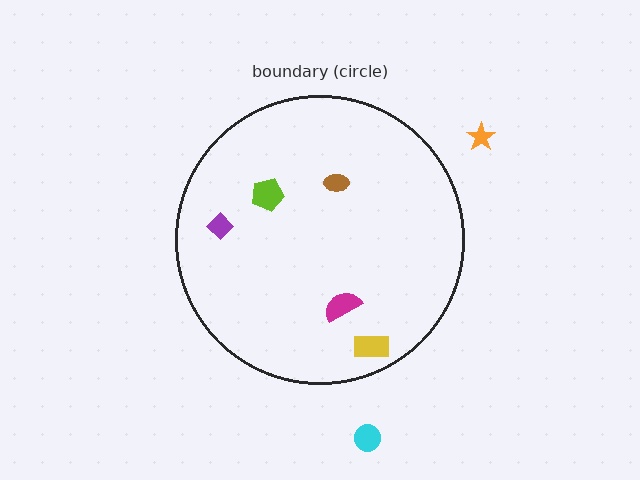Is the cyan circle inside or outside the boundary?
Outside.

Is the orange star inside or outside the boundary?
Outside.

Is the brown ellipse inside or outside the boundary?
Inside.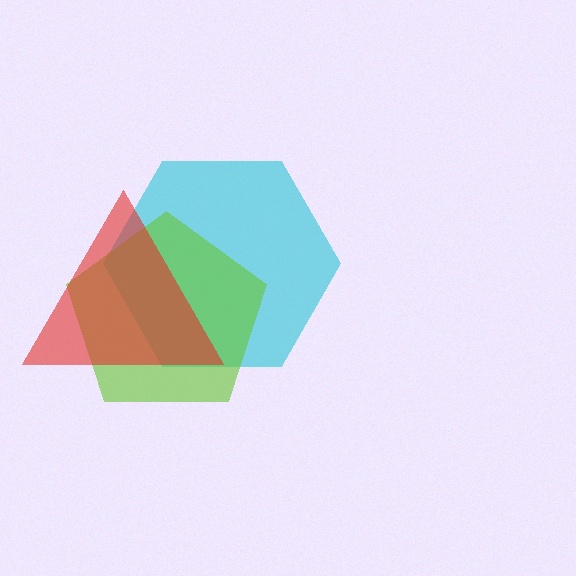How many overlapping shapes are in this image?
There are 3 overlapping shapes in the image.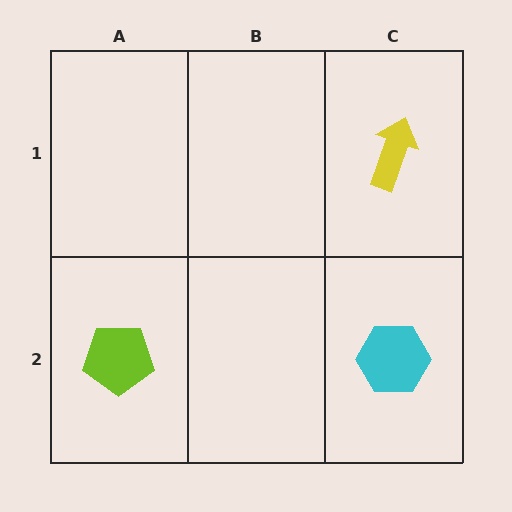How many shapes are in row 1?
1 shape.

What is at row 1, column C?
A yellow arrow.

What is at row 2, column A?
A lime pentagon.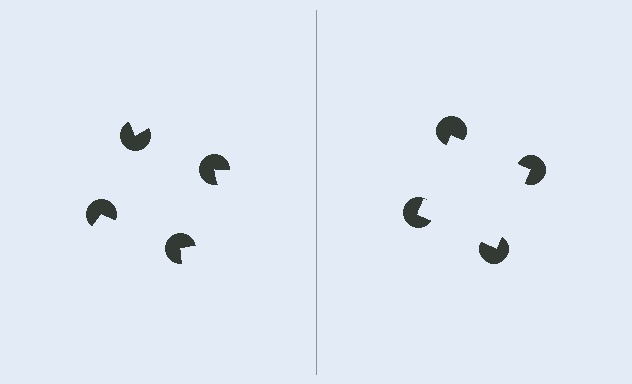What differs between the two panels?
The pac-man discs are positioned identically on both sides; only the wedge orientations differ. On the right they align to a square; on the left they are misaligned.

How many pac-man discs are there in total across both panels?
8 — 4 on each side.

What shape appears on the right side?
An illusory square.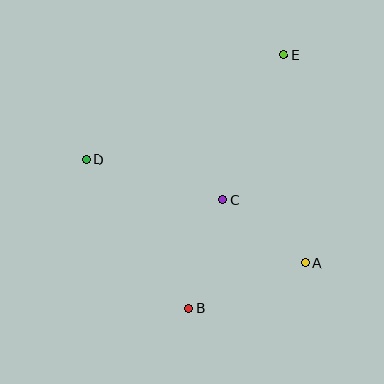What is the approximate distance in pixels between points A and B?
The distance between A and B is approximately 126 pixels.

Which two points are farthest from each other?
Points B and E are farthest from each other.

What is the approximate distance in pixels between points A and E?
The distance between A and E is approximately 209 pixels.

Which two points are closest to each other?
Points A and C are closest to each other.